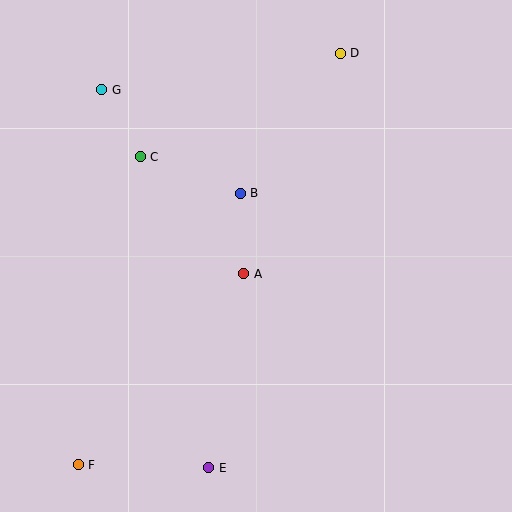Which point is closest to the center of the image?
Point A at (244, 274) is closest to the center.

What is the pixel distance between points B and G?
The distance between B and G is 173 pixels.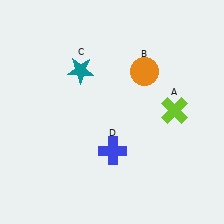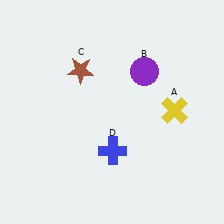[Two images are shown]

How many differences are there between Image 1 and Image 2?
There are 3 differences between the two images.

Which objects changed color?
A changed from lime to yellow. B changed from orange to purple. C changed from teal to brown.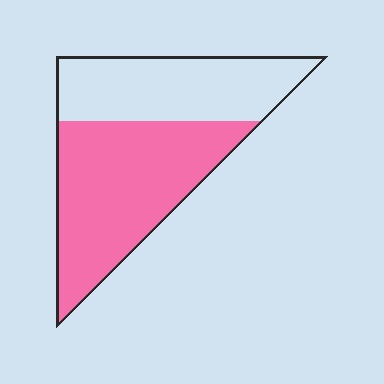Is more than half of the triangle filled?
Yes.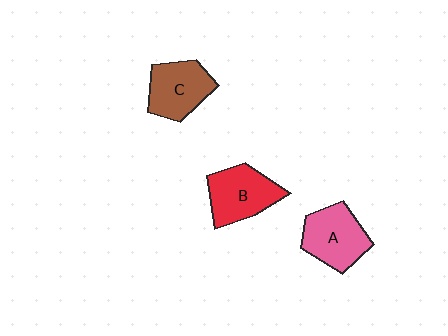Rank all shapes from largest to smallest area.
From largest to smallest: A (pink), B (red), C (brown).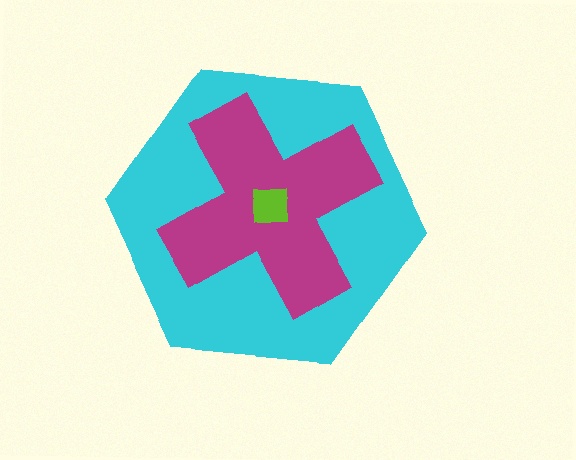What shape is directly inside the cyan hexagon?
The magenta cross.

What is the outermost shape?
The cyan hexagon.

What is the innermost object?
The lime square.